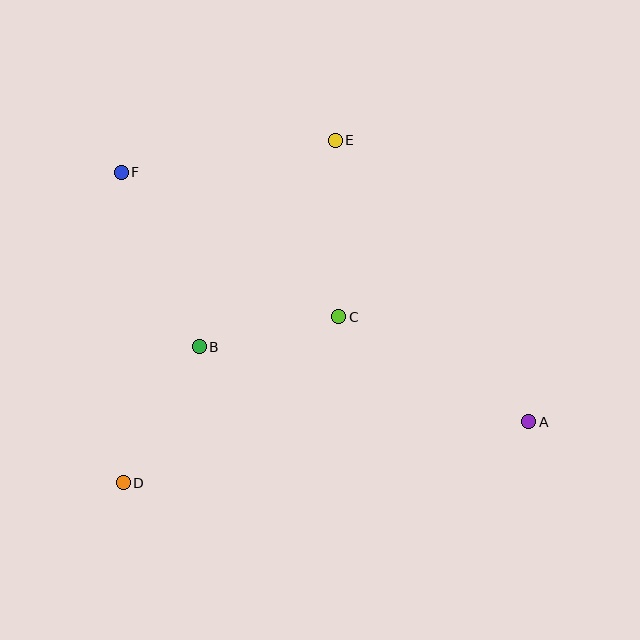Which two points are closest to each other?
Points B and C are closest to each other.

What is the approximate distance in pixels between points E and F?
The distance between E and F is approximately 216 pixels.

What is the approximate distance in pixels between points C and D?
The distance between C and D is approximately 272 pixels.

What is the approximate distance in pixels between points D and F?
The distance between D and F is approximately 310 pixels.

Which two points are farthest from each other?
Points A and F are farthest from each other.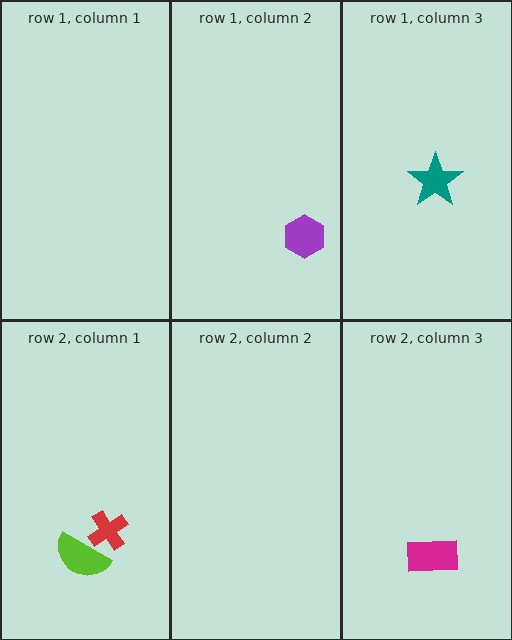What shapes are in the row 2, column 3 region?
The magenta rectangle.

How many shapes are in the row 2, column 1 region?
2.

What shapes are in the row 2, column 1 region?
The red cross, the lime semicircle.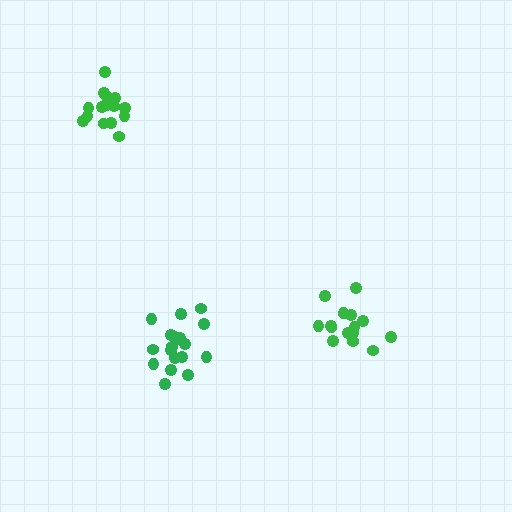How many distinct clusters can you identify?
There are 3 distinct clusters.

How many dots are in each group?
Group 1: 19 dots, Group 2: 16 dots, Group 3: 16 dots (51 total).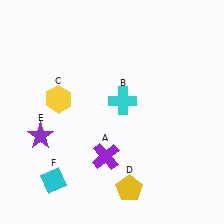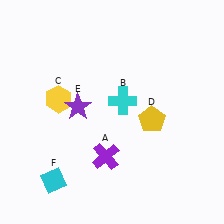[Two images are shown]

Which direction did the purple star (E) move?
The purple star (E) moved right.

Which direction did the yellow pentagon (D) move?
The yellow pentagon (D) moved up.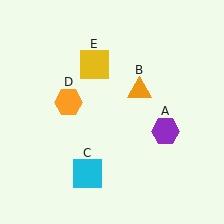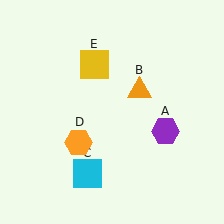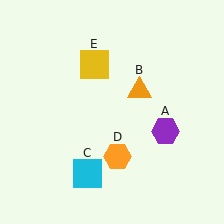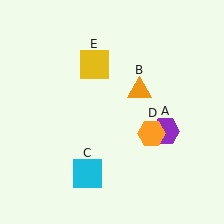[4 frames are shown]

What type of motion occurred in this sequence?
The orange hexagon (object D) rotated counterclockwise around the center of the scene.